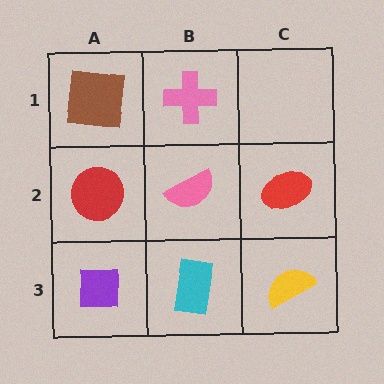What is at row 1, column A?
A brown square.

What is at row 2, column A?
A red circle.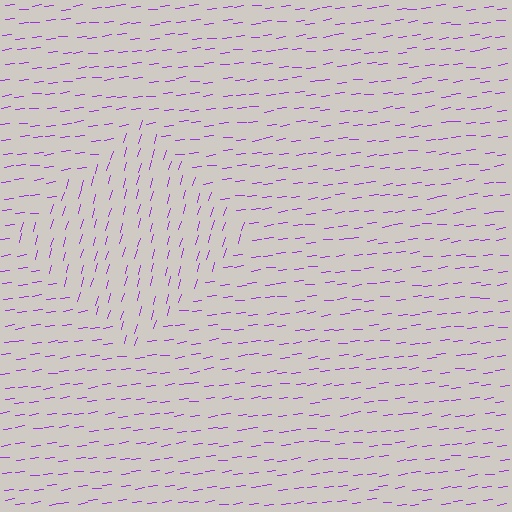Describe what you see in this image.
The image is filled with small purple line segments. A diamond region in the image has lines oriented differently from the surrounding lines, creating a visible texture boundary.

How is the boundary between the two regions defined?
The boundary is defined purely by a change in line orientation (approximately 67 degrees difference). All lines are the same color and thickness.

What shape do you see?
I see a diamond.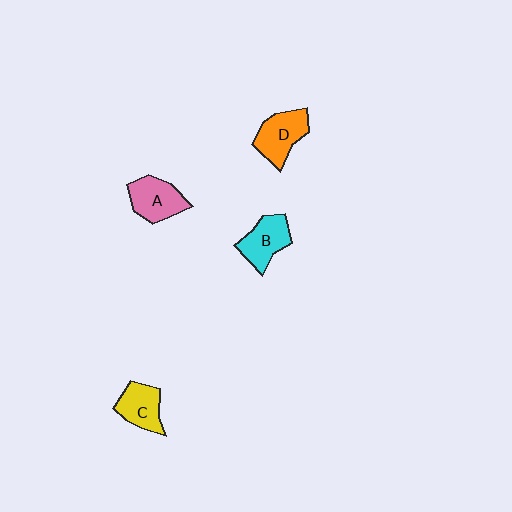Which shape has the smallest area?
Shape C (yellow).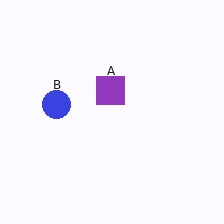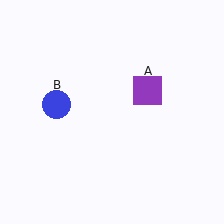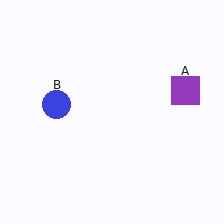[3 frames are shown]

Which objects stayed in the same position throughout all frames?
Blue circle (object B) remained stationary.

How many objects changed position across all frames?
1 object changed position: purple square (object A).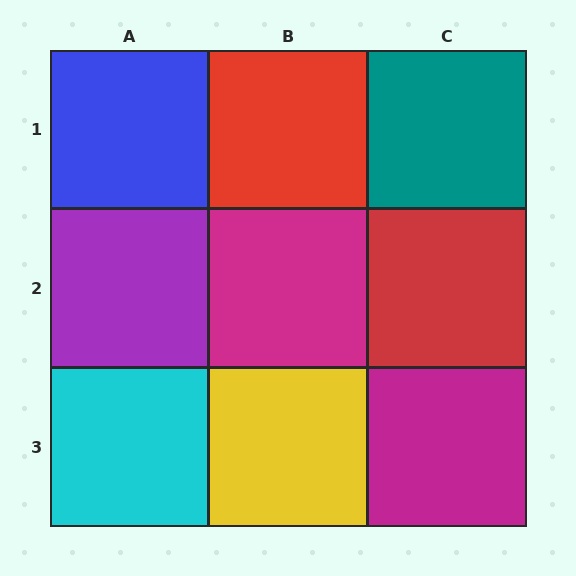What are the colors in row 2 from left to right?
Purple, magenta, red.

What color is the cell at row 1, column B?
Red.